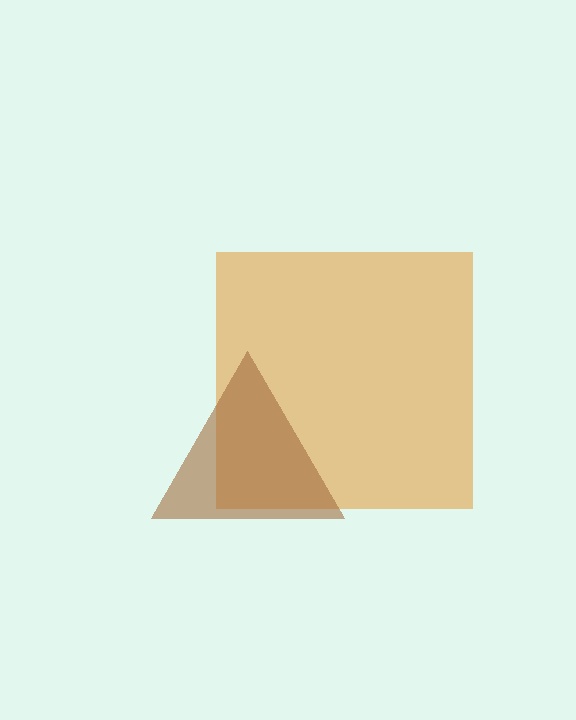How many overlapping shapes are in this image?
There are 2 overlapping shapes in the image.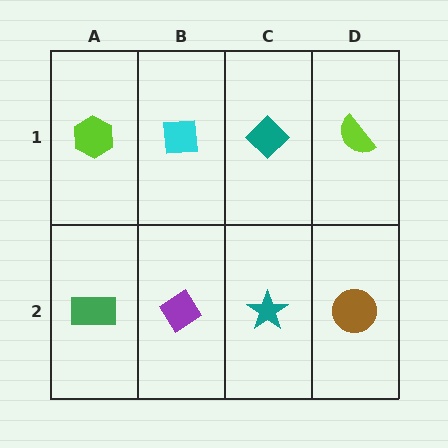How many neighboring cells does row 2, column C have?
3.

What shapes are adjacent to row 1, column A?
A green rectangle (row 2, column A), a cyan square (row 1, column B).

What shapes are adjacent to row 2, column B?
A cyan square (row 1, column B), a green rectangle (row 2, column A), a teal star (row 2, column C).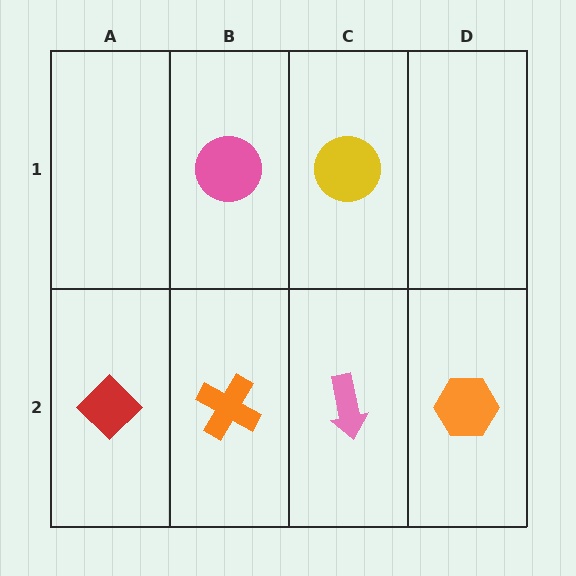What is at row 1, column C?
A yellow circle.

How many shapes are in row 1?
2 shapes.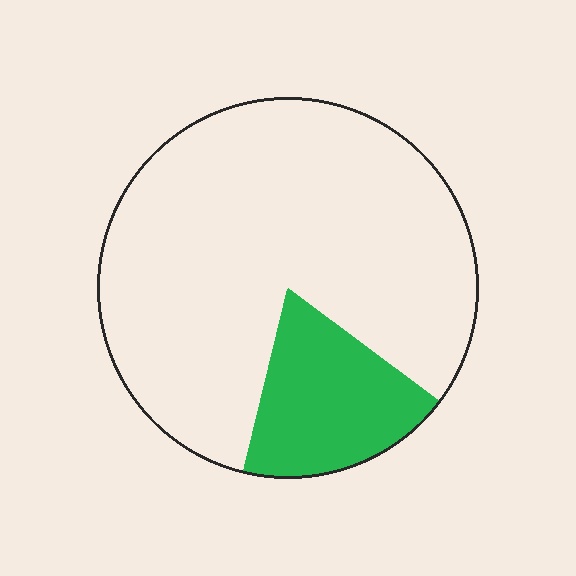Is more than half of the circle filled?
No.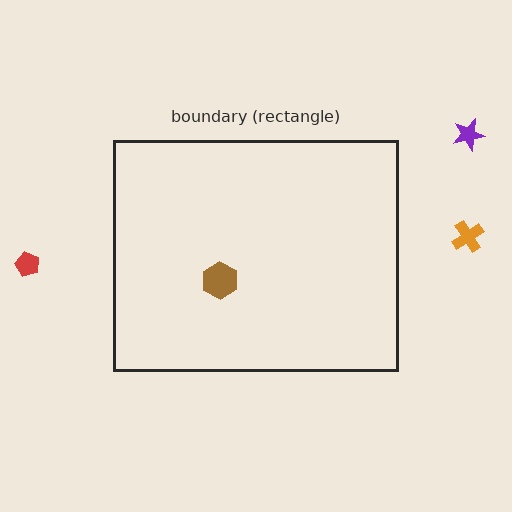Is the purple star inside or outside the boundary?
Outside.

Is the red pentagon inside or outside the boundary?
Outside.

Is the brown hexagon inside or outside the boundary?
Inside.